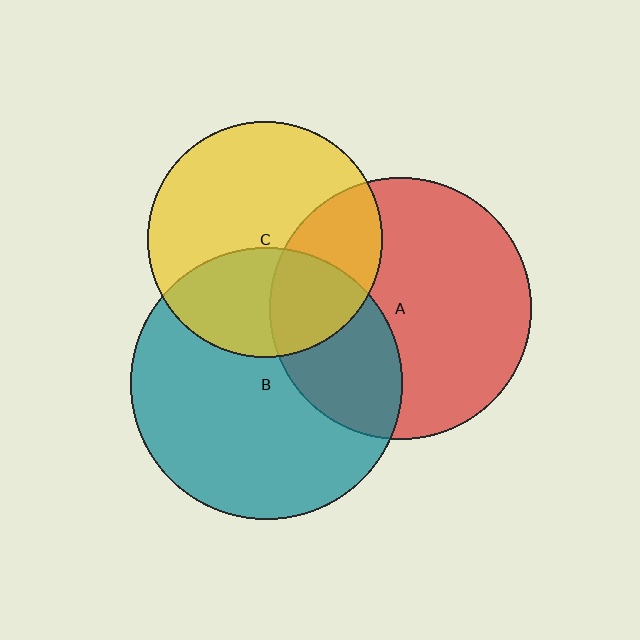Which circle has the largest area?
Circle B (teal).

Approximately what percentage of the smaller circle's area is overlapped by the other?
Approximately 30%.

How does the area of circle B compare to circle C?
Approximately 1.3 times.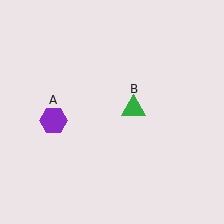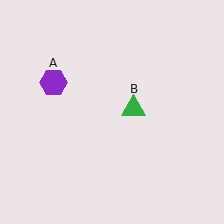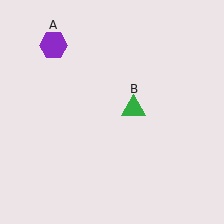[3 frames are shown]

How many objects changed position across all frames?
1 object changed position: purple hexagon (object A).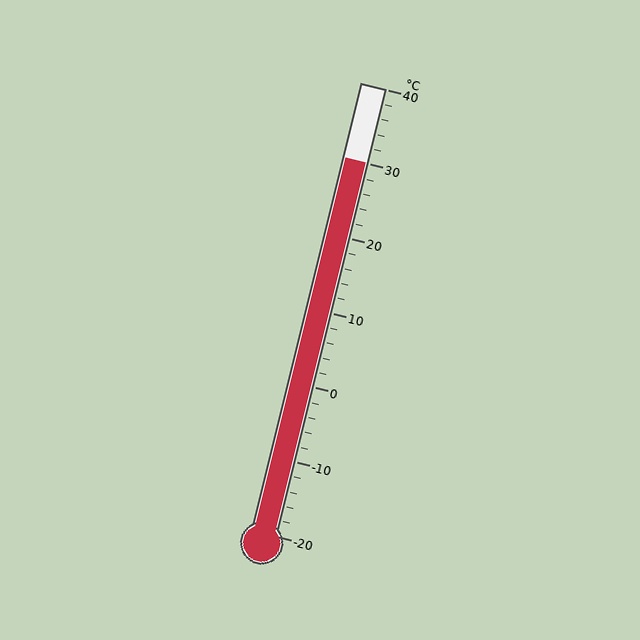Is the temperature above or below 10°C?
The temperature is above 10°C.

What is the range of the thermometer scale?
The thermometer scale ranges from -20°C to 40°C.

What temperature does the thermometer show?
The thermometer shows approximately 30°C.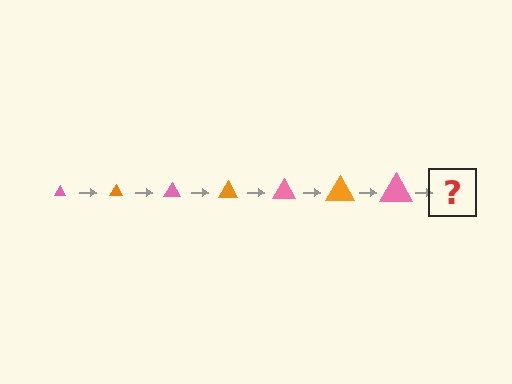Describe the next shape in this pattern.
It should be an orange triangle, larger than the previous one.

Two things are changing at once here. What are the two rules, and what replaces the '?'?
The two rules are that the triangle grows larger each step and the color cycles through pink and orange. The '?' should be an orange triangle, larger than the previous one.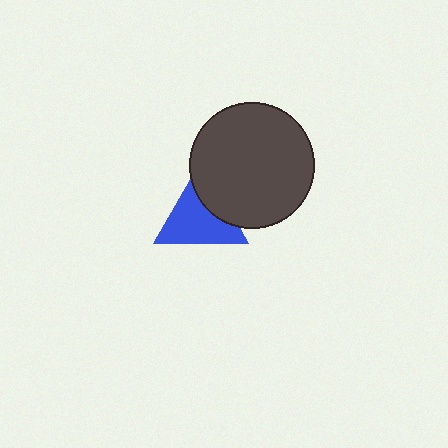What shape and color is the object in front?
The object in front is a dark gray circle.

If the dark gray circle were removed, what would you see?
You would see the complete blue triangle.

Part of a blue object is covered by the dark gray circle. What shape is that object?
It is a triangle.